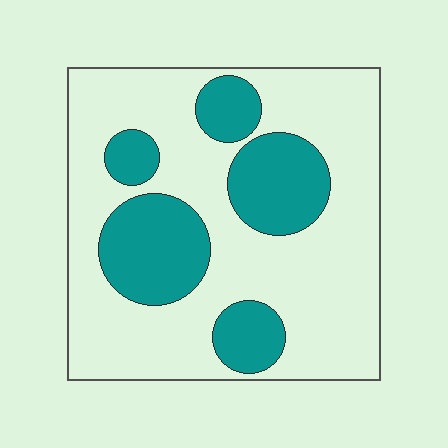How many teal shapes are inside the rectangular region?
5.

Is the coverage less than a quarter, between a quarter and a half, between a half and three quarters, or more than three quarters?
Between a quarter and a half.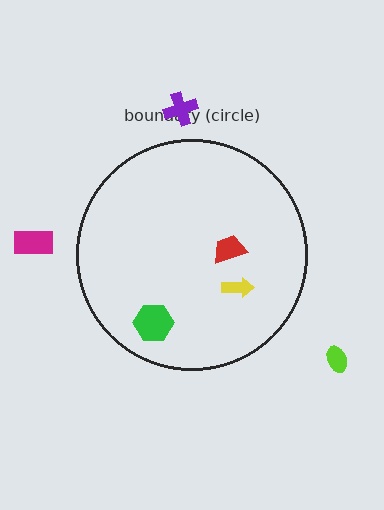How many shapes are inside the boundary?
3 inside, 3 outside.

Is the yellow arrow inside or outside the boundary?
Inside.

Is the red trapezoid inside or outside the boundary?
Inside.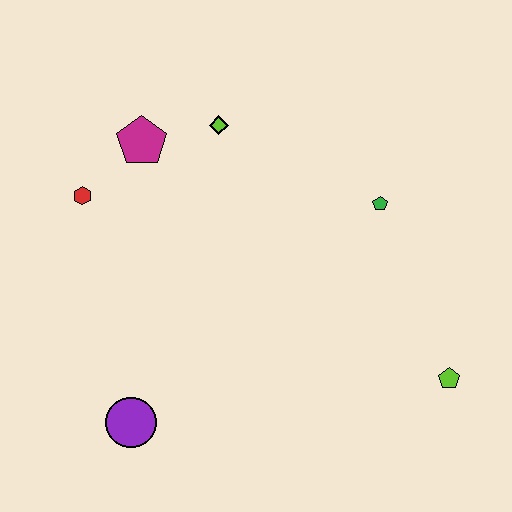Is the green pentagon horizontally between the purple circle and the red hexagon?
No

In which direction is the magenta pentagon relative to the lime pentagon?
The magenta pentagon is to the left of the lime pentagon.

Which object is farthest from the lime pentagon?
The red hexagon is farthest from the lime pentagon.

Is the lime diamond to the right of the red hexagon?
Yes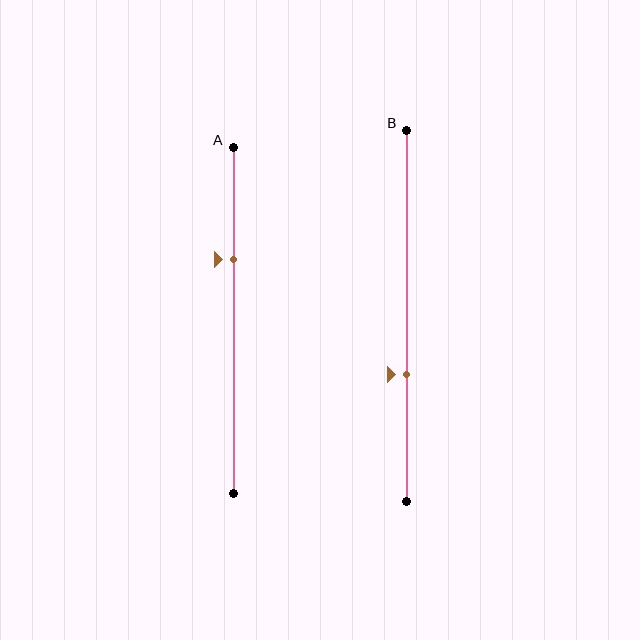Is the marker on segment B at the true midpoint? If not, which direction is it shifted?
No, the marker on segment B is shifted downward by about 16% of the segment length.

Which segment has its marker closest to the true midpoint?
Segment B has its marker closest to the true midpoint.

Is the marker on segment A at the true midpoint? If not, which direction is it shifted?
No, the marker on segment A is shifted upward by about 18% of the segment length.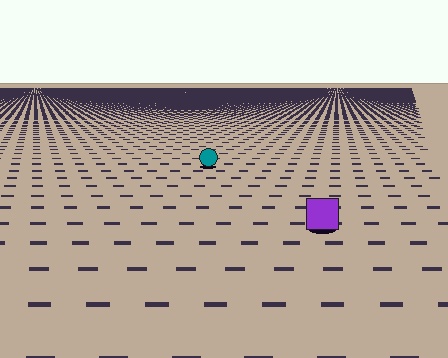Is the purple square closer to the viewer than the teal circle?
Yes. The purple square is closer — you can tell from the texture gradient: the ground texture is coarser near it.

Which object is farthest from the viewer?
The teal circle is farthest from the viewer. It appears smaller and the ground texture around it is denser.